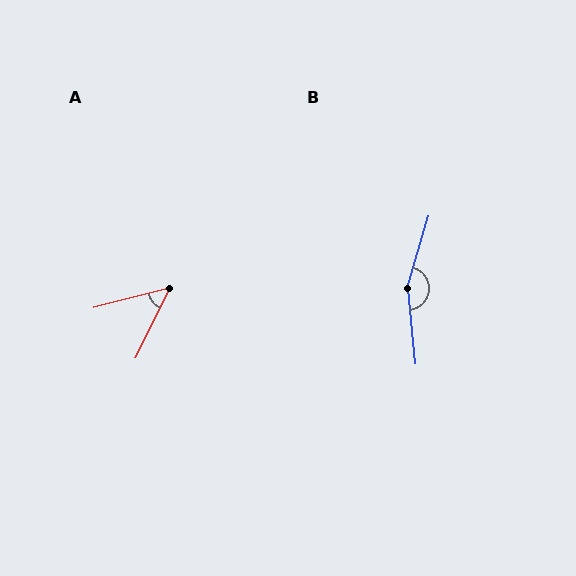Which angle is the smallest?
A, at approximately 49 degrees.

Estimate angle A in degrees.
Approximately 49 degrees.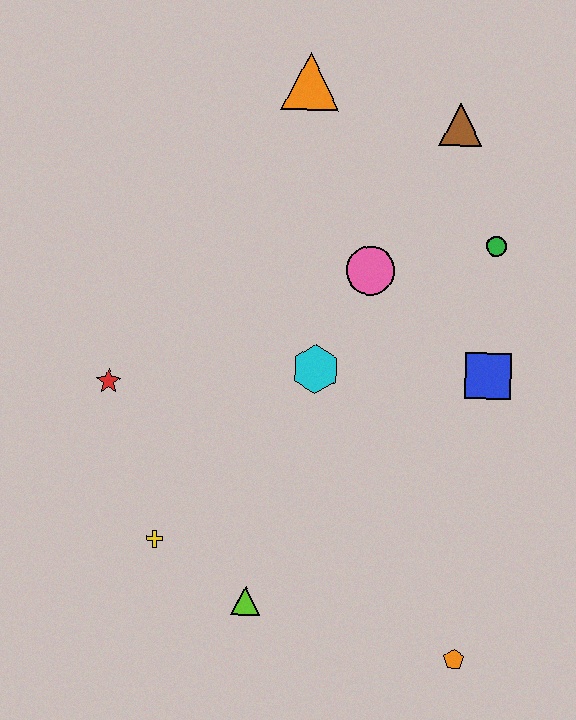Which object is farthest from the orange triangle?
The orange pentagon is farthest from the orange triangle.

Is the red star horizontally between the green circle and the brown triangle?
No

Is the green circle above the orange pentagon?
Yes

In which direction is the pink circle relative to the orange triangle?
The pink circle is below the orange triangle.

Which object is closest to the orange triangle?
The brown triangle is closest to the orange triangle.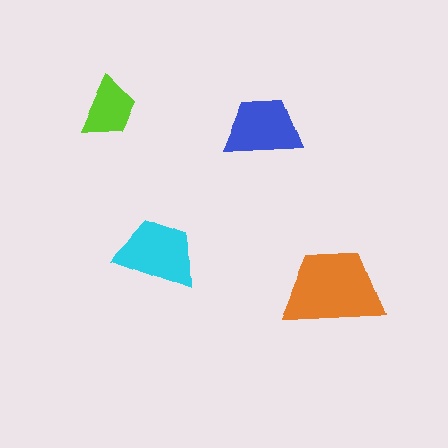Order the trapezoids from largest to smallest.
the orange one, the cyan one, the blue one, the lime one.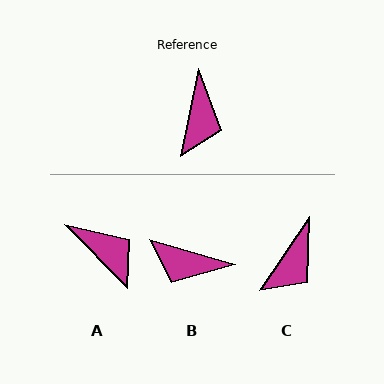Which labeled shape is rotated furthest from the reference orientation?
B, about 94 degrees away.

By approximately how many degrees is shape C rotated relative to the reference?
Approximately 22 degrees clockwise.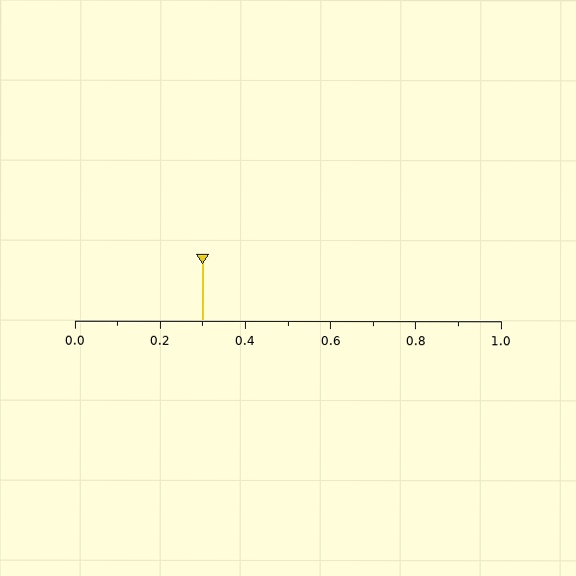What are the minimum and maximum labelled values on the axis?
The axis runs from 0.0 to 1.0.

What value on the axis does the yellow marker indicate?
The marker indicates approximately 0.3.